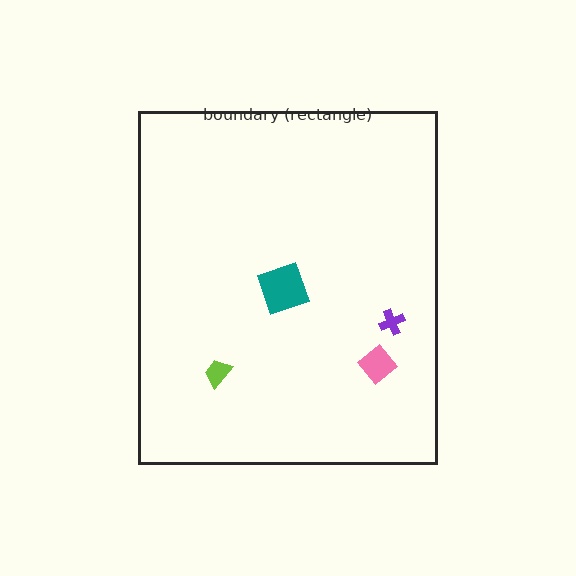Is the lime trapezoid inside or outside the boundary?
Inside.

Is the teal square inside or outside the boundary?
Inside.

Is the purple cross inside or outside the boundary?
Inside.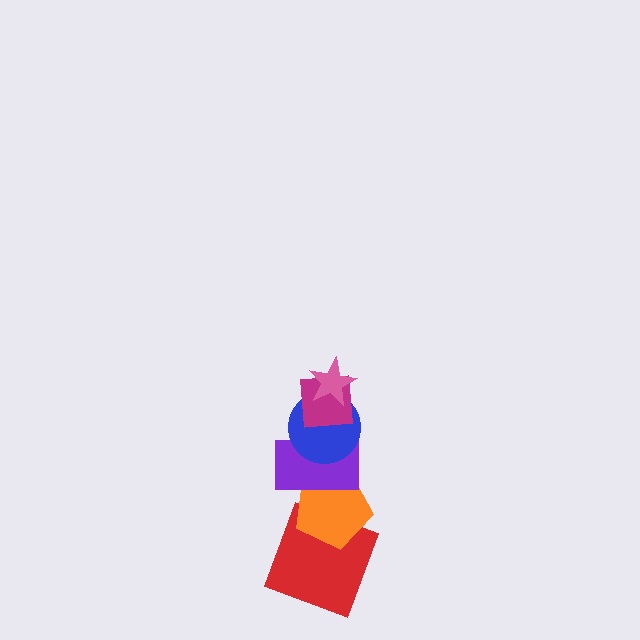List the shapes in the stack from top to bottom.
From top to bottom: the pink star, the magenta square, the blue circle, the purple rectangle, the orange pentagon, the red square.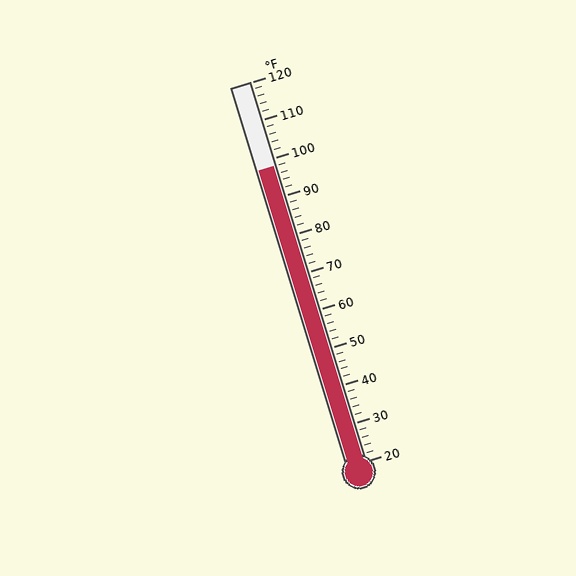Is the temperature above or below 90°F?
The temperature is above 90°F.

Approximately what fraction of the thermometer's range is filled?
The thermometer is filled to approximately 80% of its range.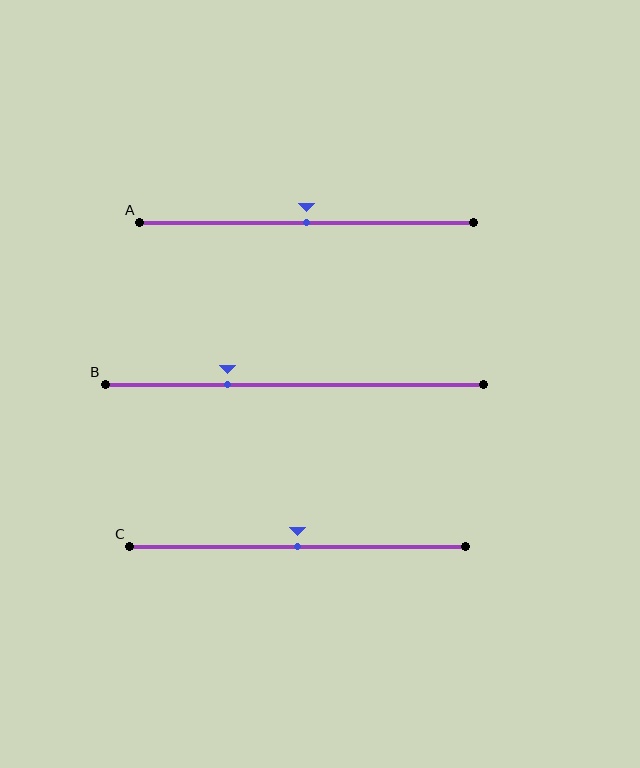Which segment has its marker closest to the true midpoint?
Segment A has its marker closest to the true midpoint.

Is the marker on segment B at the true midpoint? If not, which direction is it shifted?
No, the marker on segment B is shifted to the left by about 18% of the segment length.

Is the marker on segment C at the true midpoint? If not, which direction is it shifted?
Yes, the marker on segment C is at the true midpoint.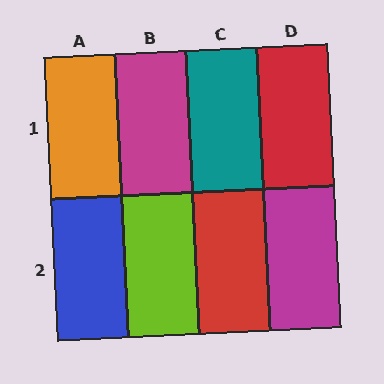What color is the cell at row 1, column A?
Orange.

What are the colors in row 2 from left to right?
Blue, lime, red, magenta.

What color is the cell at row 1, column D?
Red.